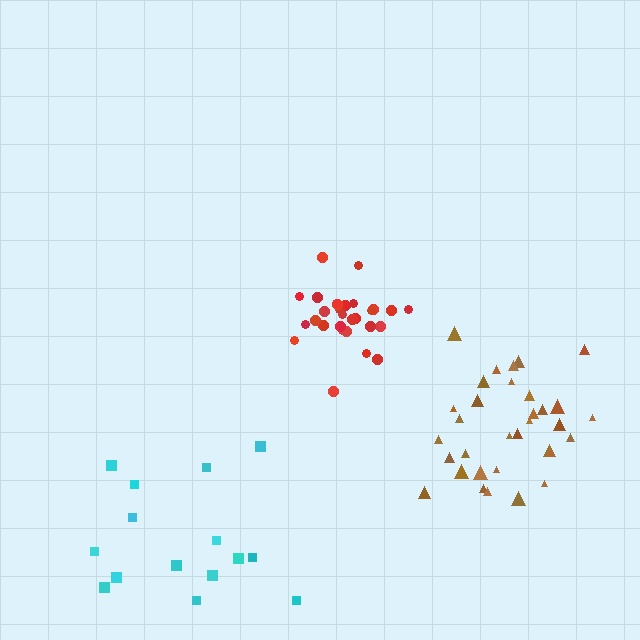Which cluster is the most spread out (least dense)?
Cyan.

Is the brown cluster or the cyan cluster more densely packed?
Brown.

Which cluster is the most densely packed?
Red.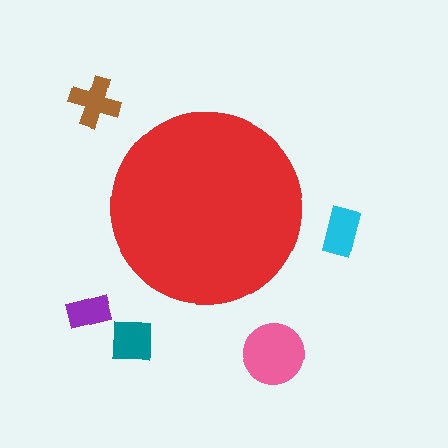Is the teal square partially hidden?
No, the teal square is fully visible.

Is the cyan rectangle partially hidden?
No, the cyan rectangle is fully visible.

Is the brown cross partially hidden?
No, the brown cross is fully visible.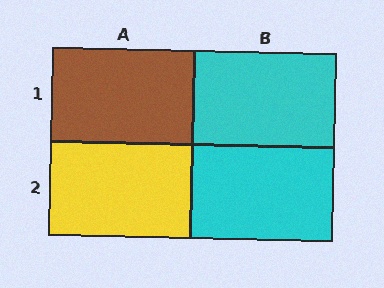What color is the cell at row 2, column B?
Cyan.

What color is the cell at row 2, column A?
Yellow.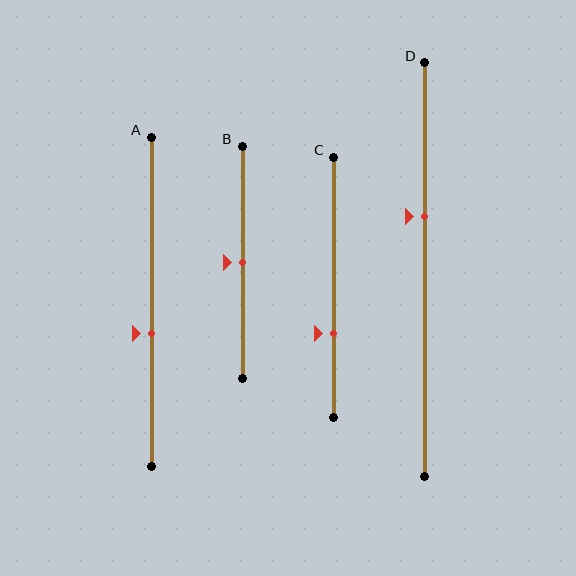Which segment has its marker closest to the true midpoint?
Segment B has its marker closest to the true midpoint.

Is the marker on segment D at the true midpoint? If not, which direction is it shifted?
No, the marker on segment D is shifted upward by about 13% of the segment length.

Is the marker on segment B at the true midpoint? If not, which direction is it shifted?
Yes, the marker on segment B is at the true midpoint.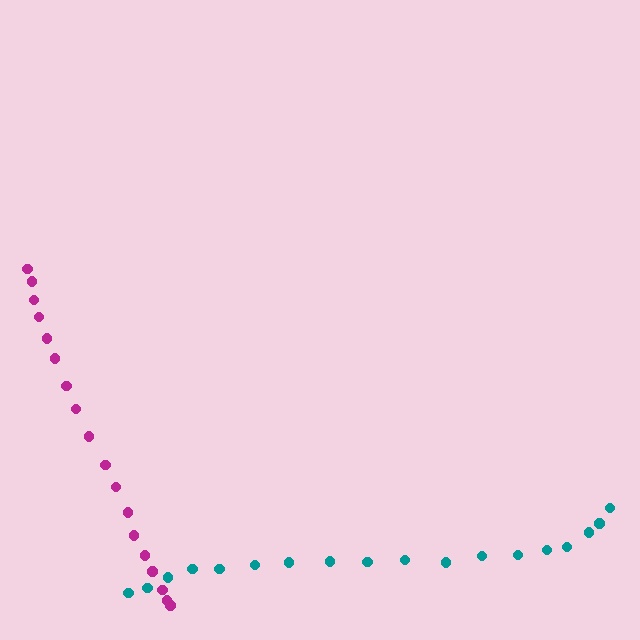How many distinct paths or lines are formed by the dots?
There are 2 distinct paths.